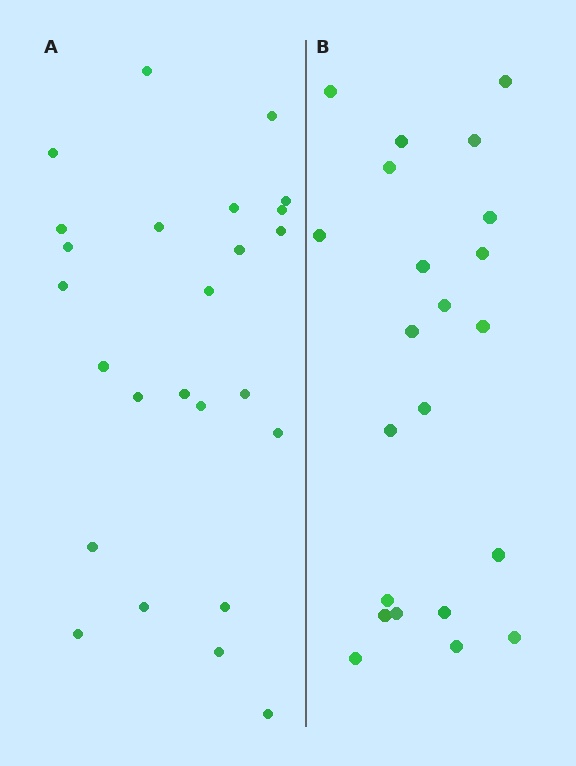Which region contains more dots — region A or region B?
Region A (the left region) has more dots.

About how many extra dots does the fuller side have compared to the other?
Region A has just a few more — roughly 2 or 3 more dots than region B.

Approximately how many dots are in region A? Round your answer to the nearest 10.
About 20 dots. (The exact count is 25, which rounds to 20.)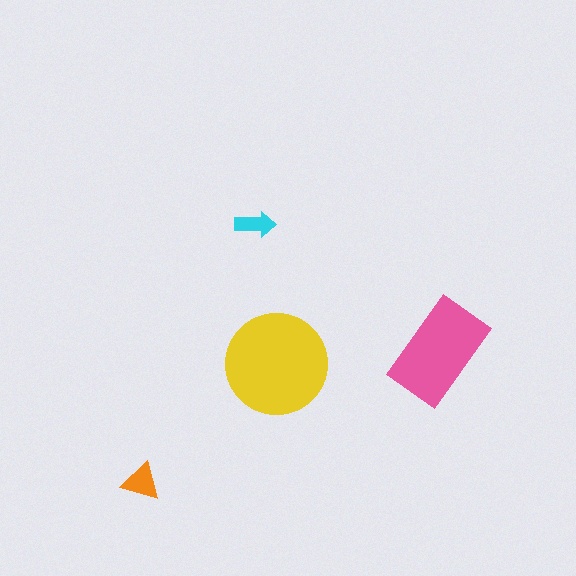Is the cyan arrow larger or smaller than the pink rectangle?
Smaller.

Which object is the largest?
The yellow circle.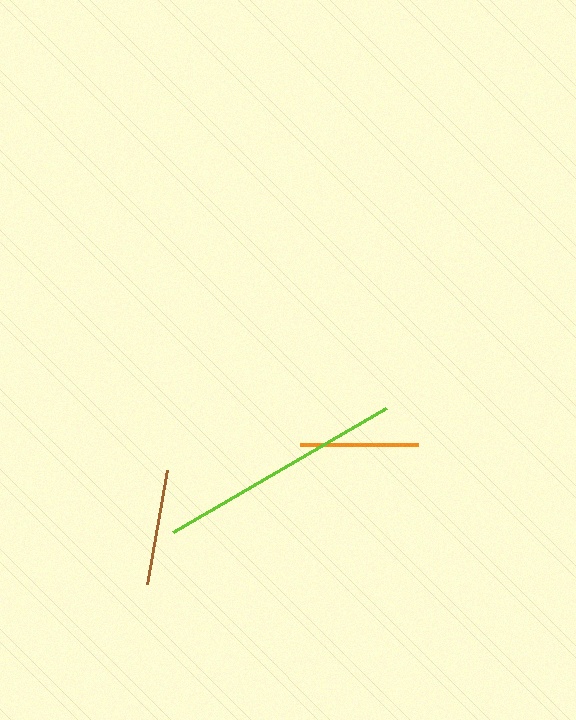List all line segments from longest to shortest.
From longest to shortest: lime, orange, brown.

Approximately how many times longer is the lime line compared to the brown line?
The lime line is approximately 2.1 times the length of the brown line.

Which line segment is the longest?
The lime line is the longest at approximately 246 pixels.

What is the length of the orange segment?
The orange segment is approximately 118 pixels long.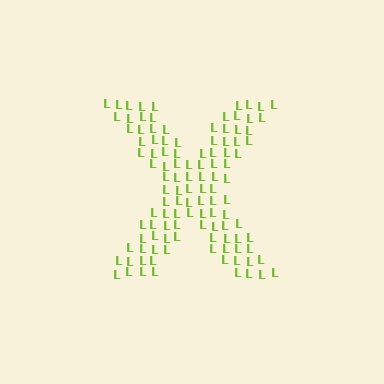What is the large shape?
The large shape is the letter X.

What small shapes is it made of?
It is made of small letter L's.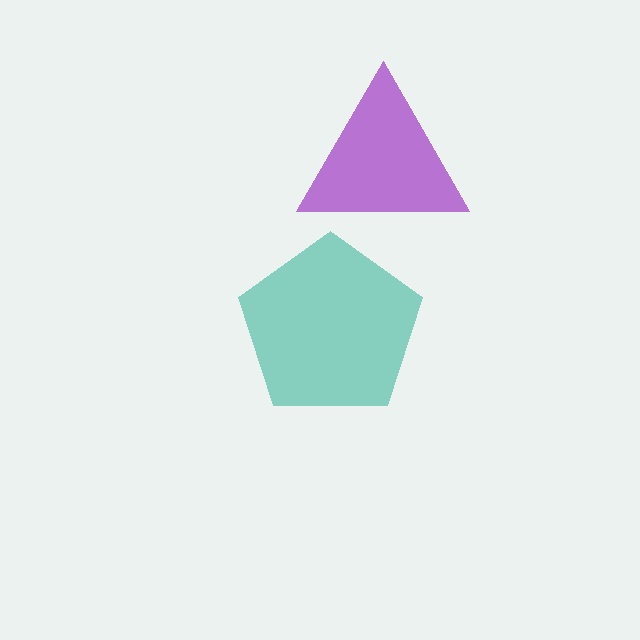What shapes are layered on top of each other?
The layered shapes are: a purple triangle, a teal pentagon.